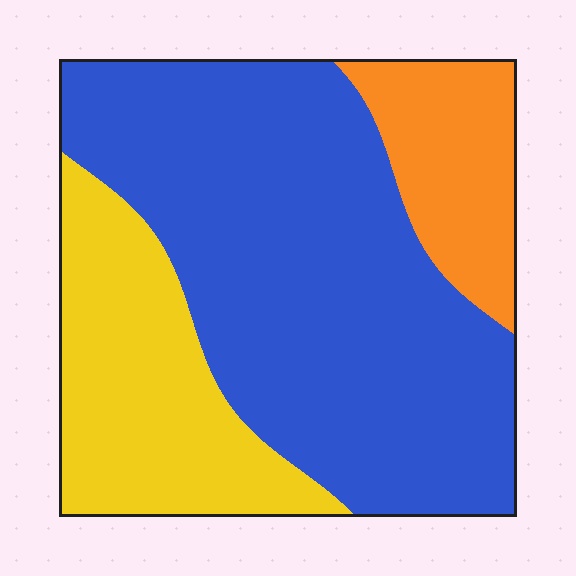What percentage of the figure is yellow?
Yellow takes up about one quarter (1/4) of the figure.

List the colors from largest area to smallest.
From largest to smallest: blue, yellow, orange.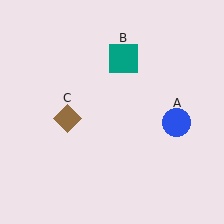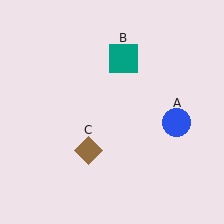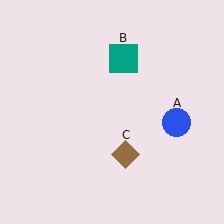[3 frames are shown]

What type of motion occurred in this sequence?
The brown diamond (object C) rotated counterclockwise around the center of the scene.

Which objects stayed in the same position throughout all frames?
Blue circle (object A) and teal square (object B) remained stationary.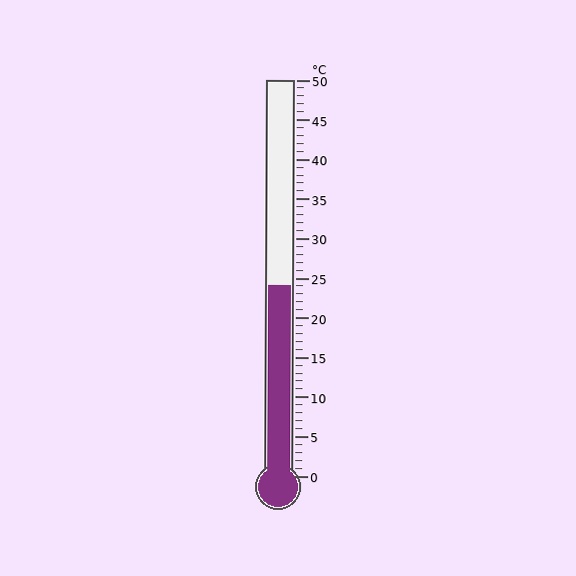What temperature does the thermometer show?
The thermometer shows approximately 24°C.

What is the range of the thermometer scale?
The thermometer scale ranges from 0°C to 50°C.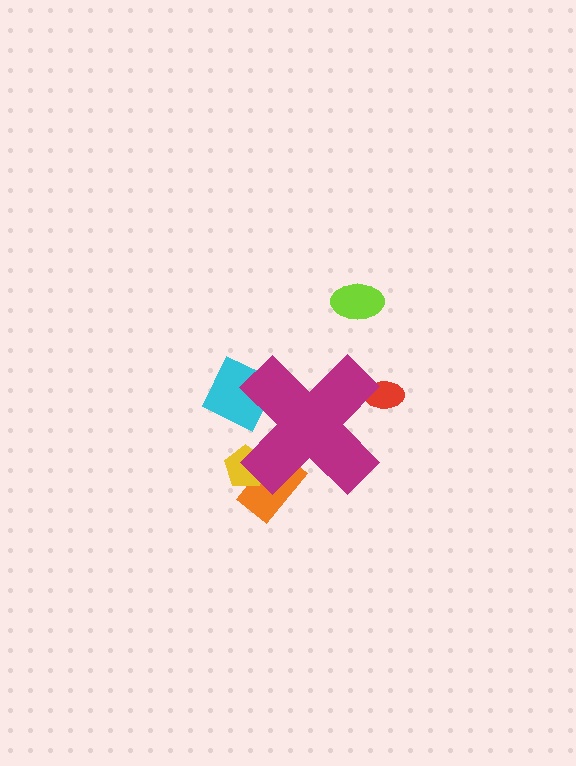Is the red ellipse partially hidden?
Yes, the red ellipse is partially hidden behind the magenta cross.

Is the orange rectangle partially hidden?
Yes, the orange rectangle is partially hidden behind the magenta cross.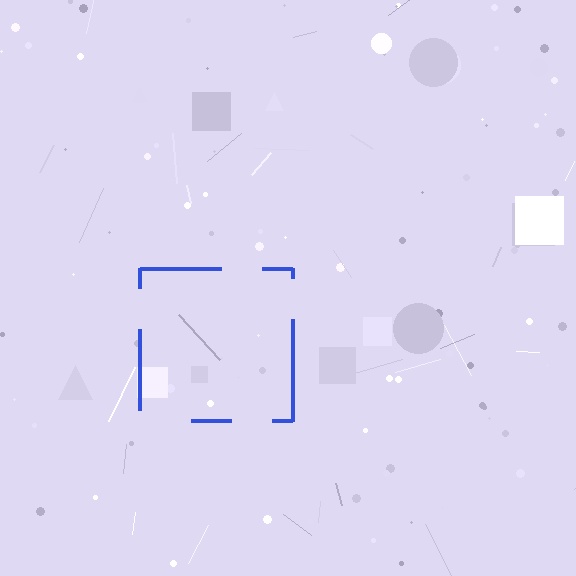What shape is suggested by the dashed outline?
The dashed outline suggests a square.